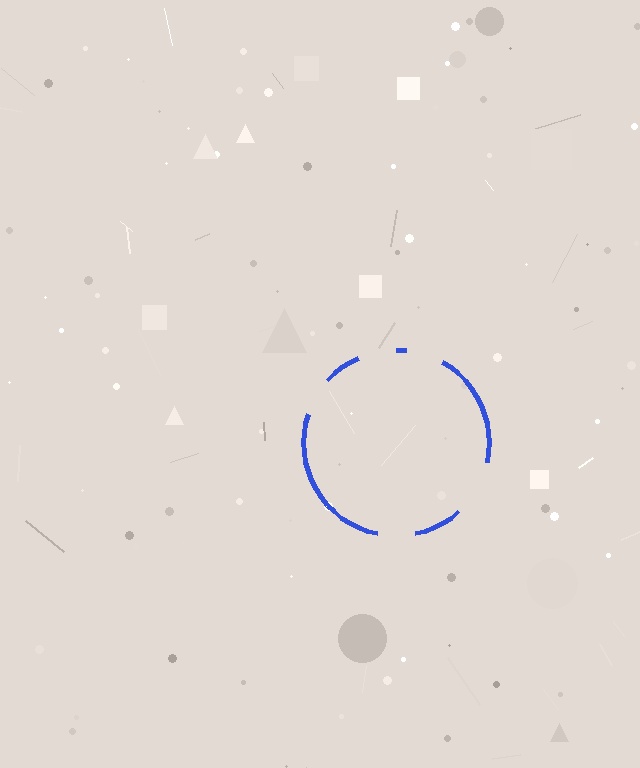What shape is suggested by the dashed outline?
The dashed outline suggests a circle.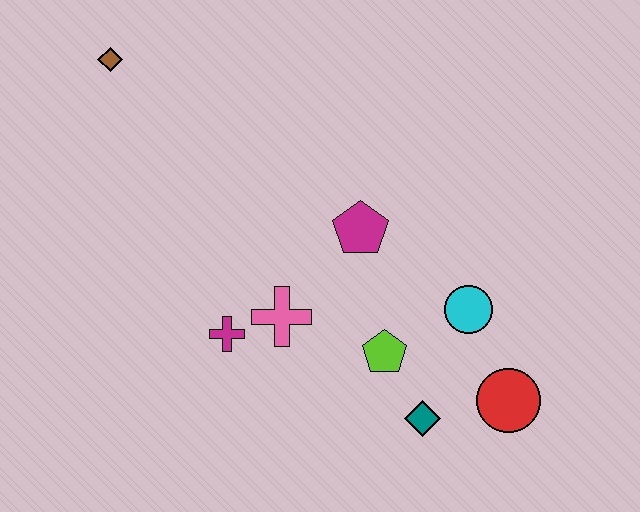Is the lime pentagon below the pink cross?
Yes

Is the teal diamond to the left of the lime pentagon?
No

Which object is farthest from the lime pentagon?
The brown diamond is farthest from the lime pentagon.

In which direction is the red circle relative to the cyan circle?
The red circle is below the cyan circle.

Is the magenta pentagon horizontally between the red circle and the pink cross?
Yes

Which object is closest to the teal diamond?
The lime pentagon is closest to the teal diamond.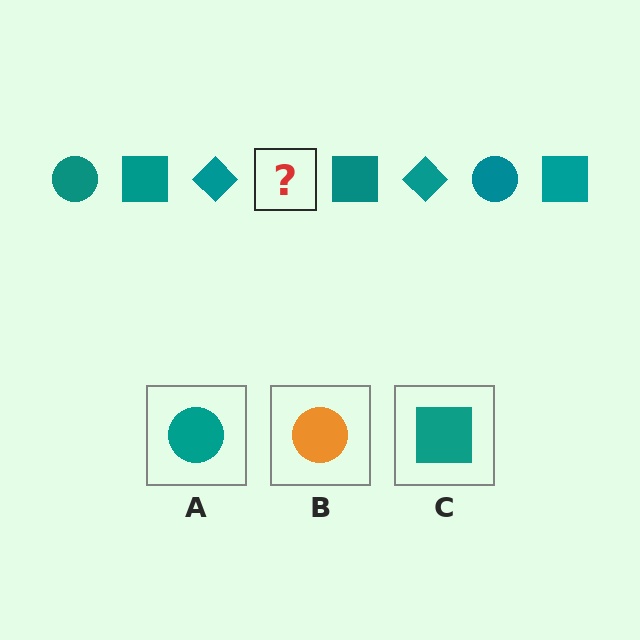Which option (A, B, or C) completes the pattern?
A.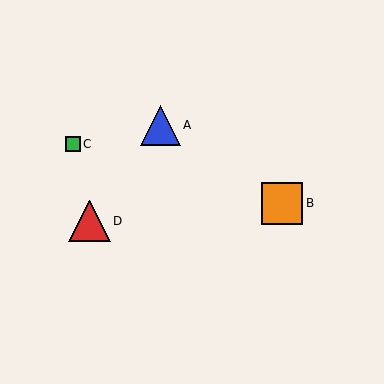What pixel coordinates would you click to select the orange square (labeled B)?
Click at (282, 203) to select the orange square B.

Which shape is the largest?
The orange square (labeled B) is the largest.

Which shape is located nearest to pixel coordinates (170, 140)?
The blue triangle (labeled A) at (161, 125) is nearest to that location.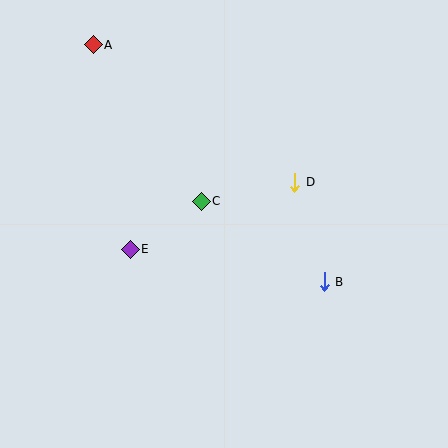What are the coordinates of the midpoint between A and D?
The midpoint between A and D is at (194, 113).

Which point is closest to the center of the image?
Point C at (201, 201) is closest to the center.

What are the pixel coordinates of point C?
Point C is at (201, 201).